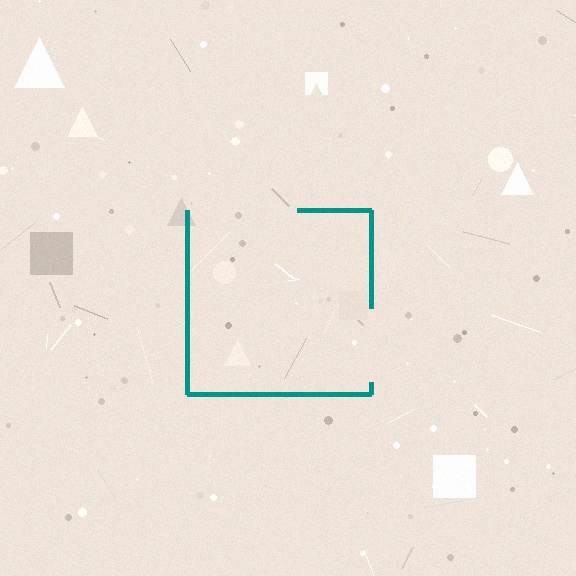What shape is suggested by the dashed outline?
The dashed outline suggests a square.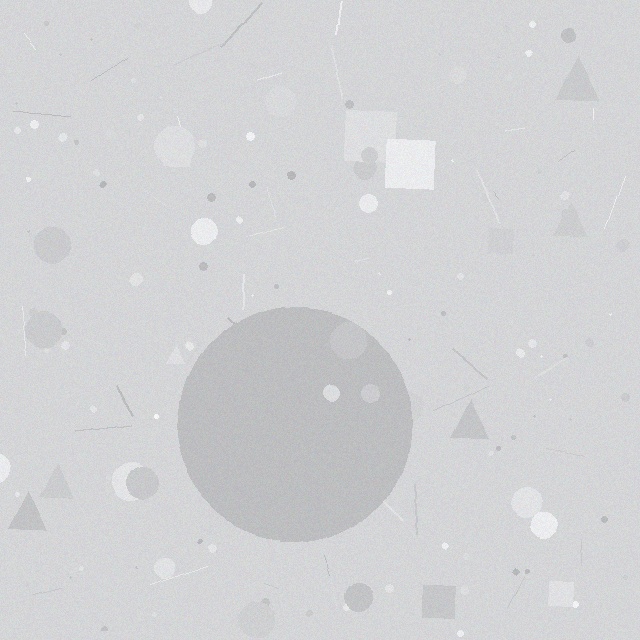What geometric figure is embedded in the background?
A circle is embedded in the background.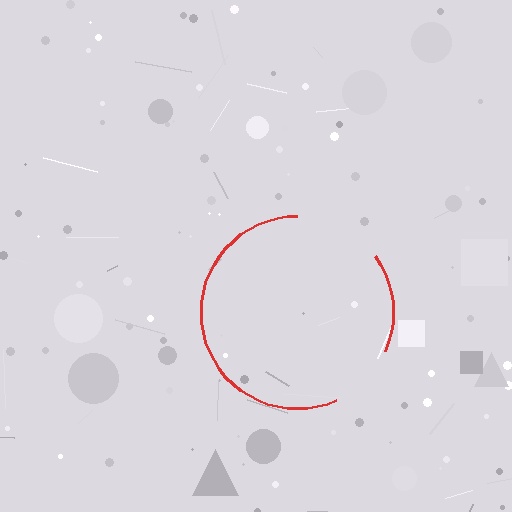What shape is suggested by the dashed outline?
The dashed outline suggests a circle.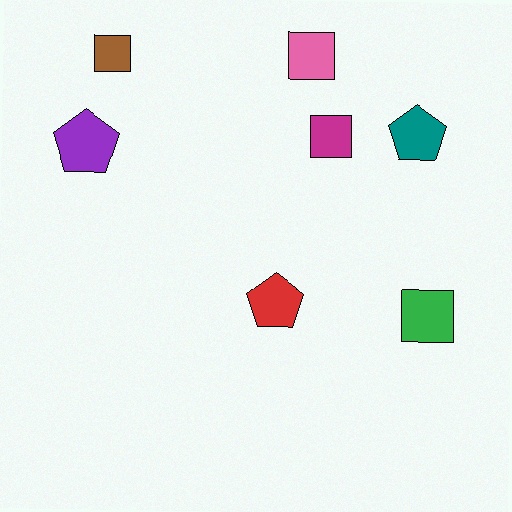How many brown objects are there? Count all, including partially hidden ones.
There is 1 brown object.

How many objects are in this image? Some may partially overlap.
There are 7 objects.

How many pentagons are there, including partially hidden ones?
There are 3 pentagons.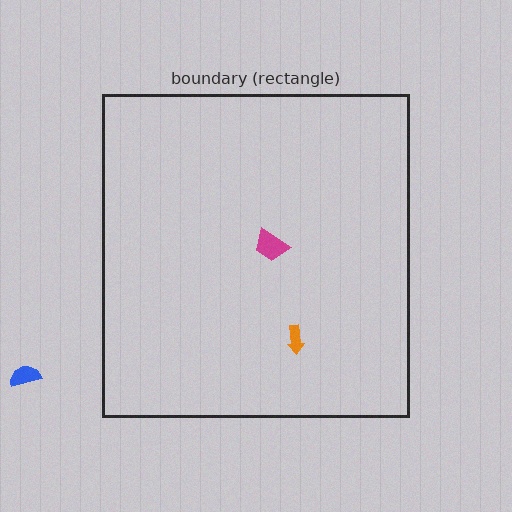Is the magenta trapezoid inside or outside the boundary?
Inside.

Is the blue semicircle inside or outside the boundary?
Outside.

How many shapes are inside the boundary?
2 inside, 1 outside.